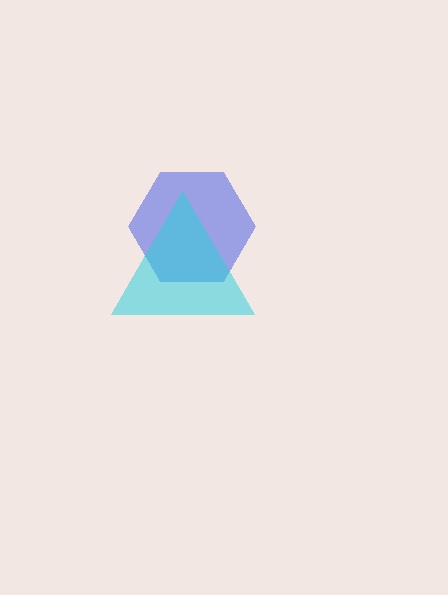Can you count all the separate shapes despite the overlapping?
Yes, there are 2 separate shapes.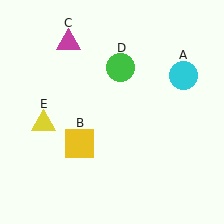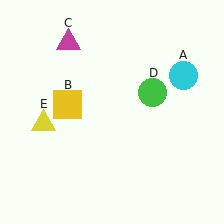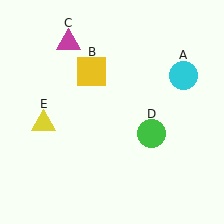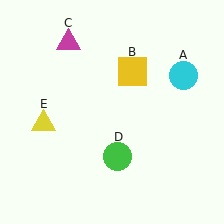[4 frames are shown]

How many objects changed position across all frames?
2 objects changed position: yellow square (object B), green circle (object D).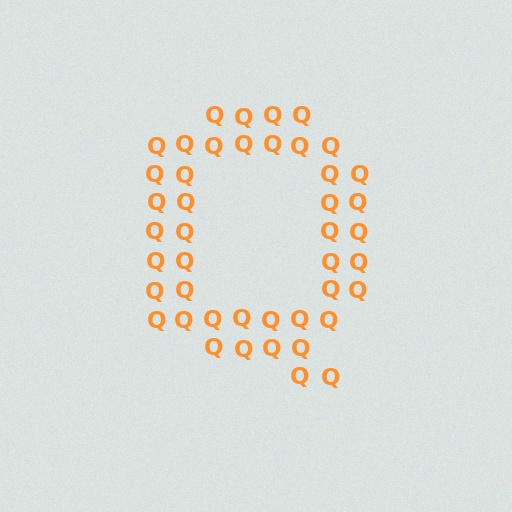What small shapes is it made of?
It is made of small letter Q's.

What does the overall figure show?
The overall figure shows the letter Q.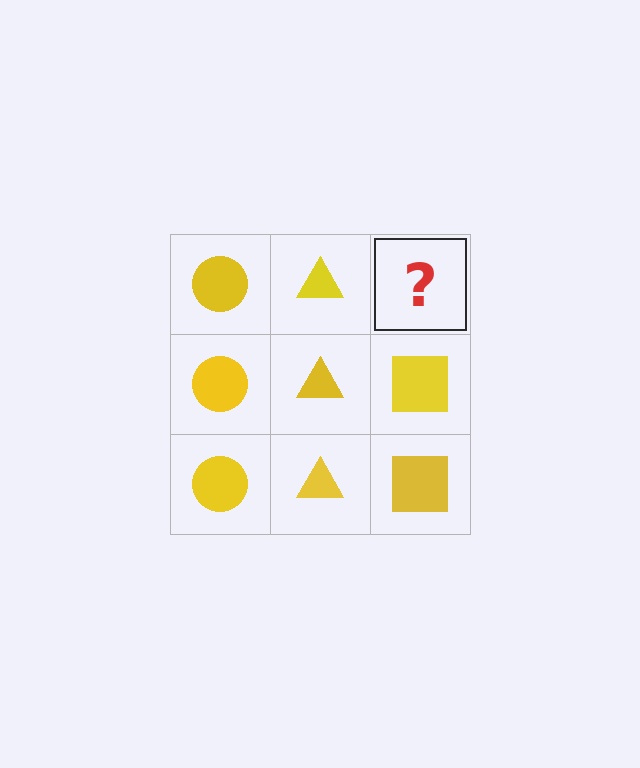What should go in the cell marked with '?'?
The missing cell should contain a yellow square.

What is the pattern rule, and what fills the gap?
The rule is that each column has a consistent shape. The gap should be filled with a yellow square.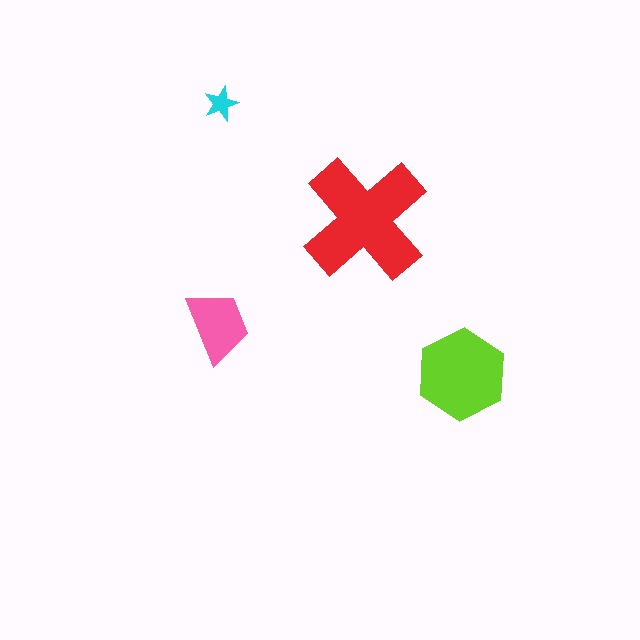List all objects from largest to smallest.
The red cross, the lime hexagon, the pink trapezoid, the cyan star.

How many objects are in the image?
There are 4 objects in the image.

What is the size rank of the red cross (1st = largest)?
1st.